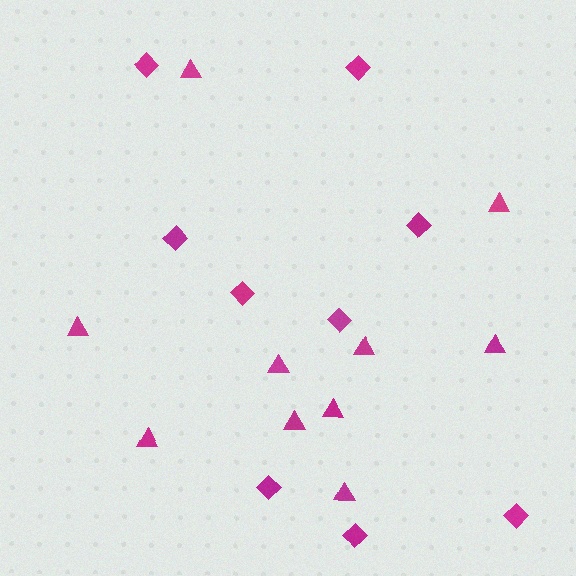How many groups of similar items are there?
There are 2 groups: one group of triangles (10) and one group of diamonds (9).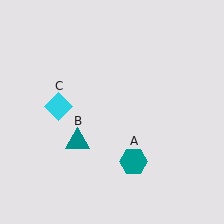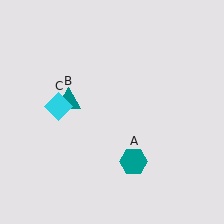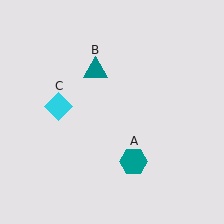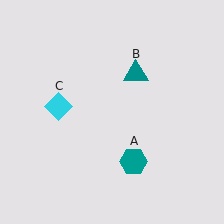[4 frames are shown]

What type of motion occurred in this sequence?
The teal triangle (object B) rotated clockwise around the center of the scene.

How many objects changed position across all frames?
1 object changed position: teal triangle (object B).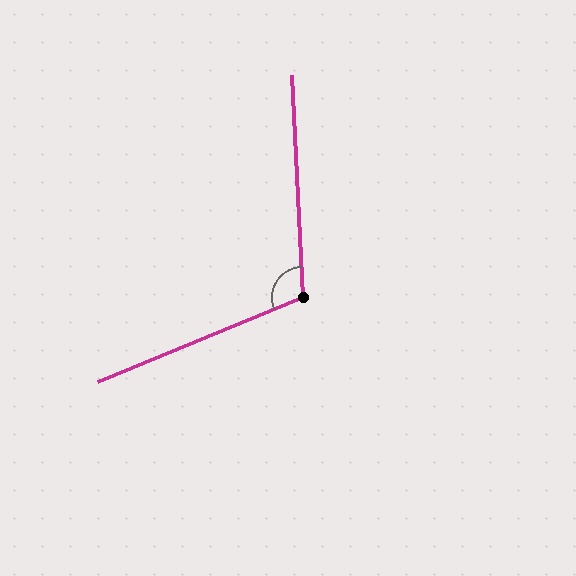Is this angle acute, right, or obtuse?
It is obtuse.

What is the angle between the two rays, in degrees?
Approximately 110 degrees.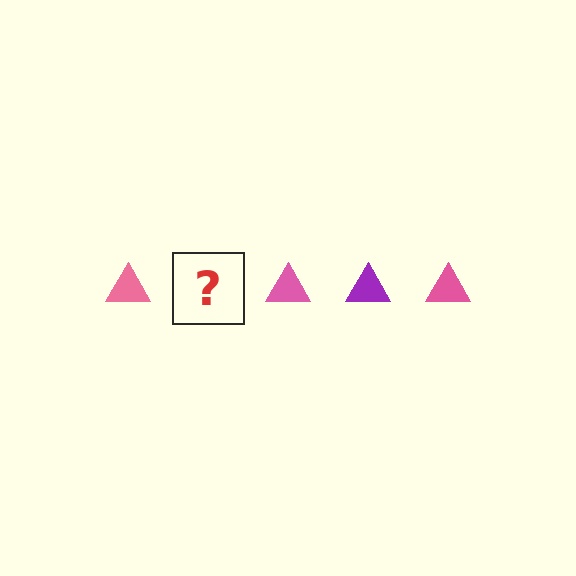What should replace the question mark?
The question mark should be replaced with a purple triangle.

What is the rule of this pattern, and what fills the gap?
The rule is that the pattern cycles through pink, purple triangles. The gap should be filled with a purple triangle.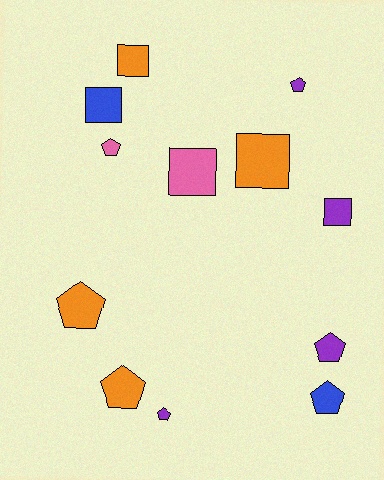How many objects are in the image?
There are 12 objects.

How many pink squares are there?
There is 1 pink square.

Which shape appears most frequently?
Pentagon, with 7 objects.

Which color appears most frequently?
Purple, with 4 objects.